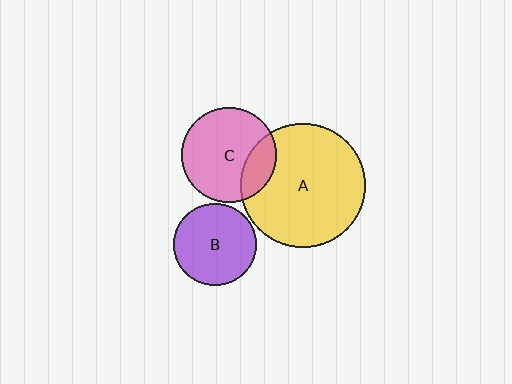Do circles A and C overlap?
Yes.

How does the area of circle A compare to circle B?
Approximately 2.3 times.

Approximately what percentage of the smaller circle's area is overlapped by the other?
Approximately 20%.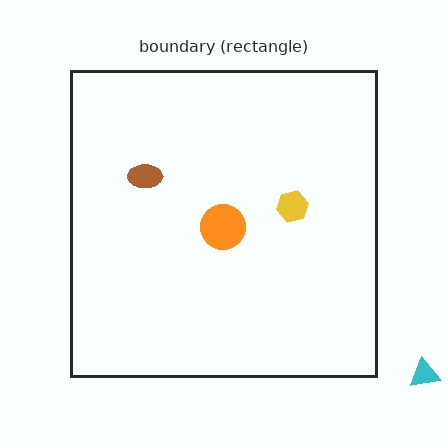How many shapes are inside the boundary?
3 inside, 1 outside.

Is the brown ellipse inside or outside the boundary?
Inside.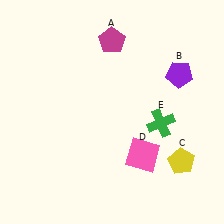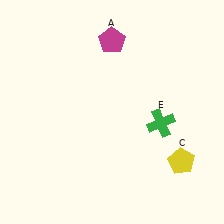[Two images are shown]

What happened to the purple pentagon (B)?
The purple pentagon (B) was removed in Image 2. It was in the top-right area of Image 1.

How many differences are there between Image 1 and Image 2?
There are 2 differences between the two images.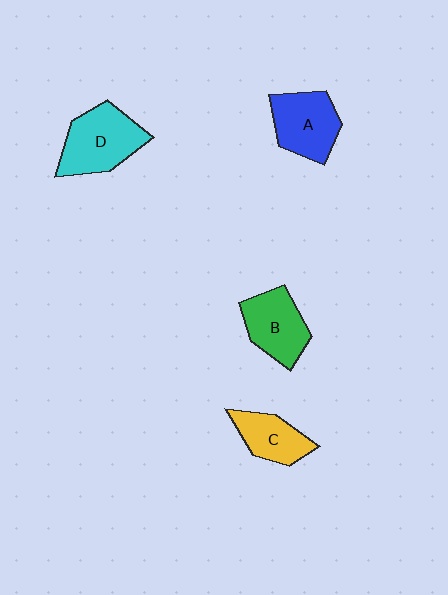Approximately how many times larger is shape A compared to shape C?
Approximately 1.3 times.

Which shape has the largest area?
Shape D (cyan).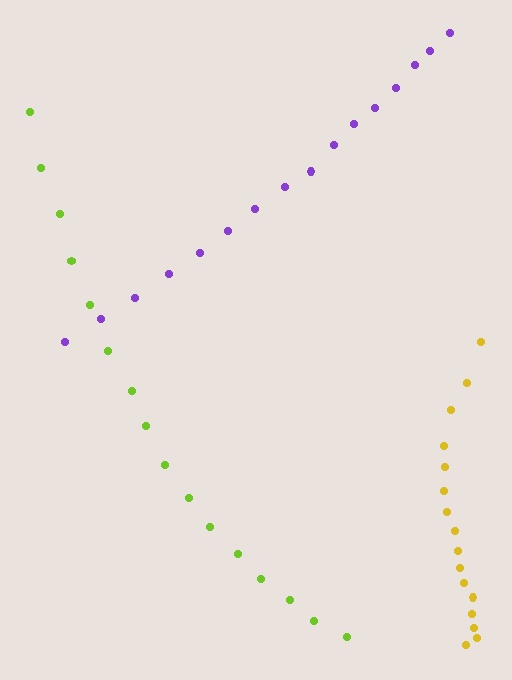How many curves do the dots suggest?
There are 3 distinct paths.